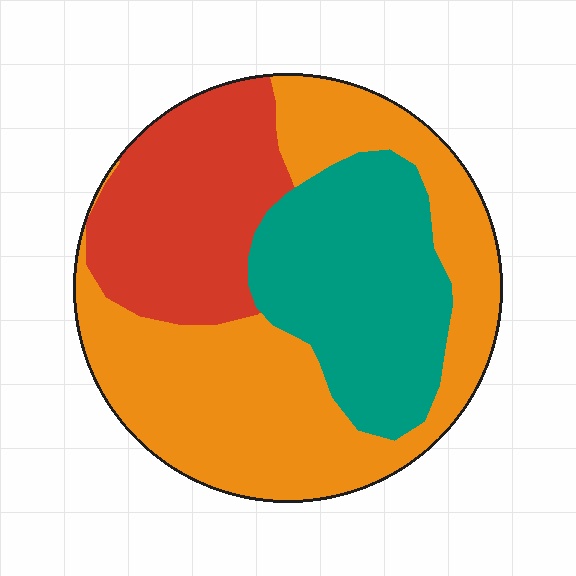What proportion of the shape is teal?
Teal covers 28% of the shape.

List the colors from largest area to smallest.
From largest to smallest: orange, teal, red.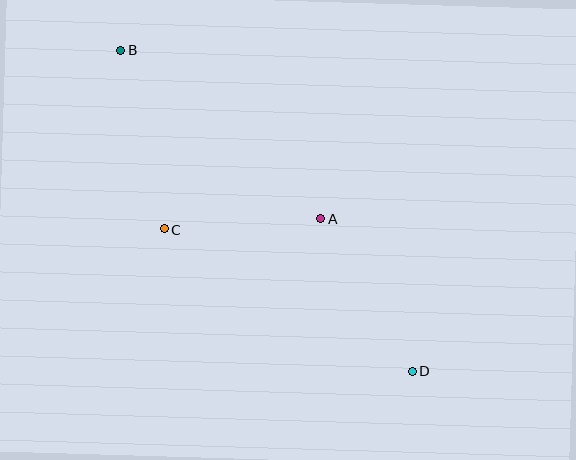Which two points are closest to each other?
Points A and C are closest to each other.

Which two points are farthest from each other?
Points B and D are farthest from each other.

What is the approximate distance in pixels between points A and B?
The distance between A and B is approximately 262 pixels.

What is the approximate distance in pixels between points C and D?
The distance between C and D is approximately 286 pixels.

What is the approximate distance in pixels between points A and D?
The distance between A and D is approximately 177 pixels.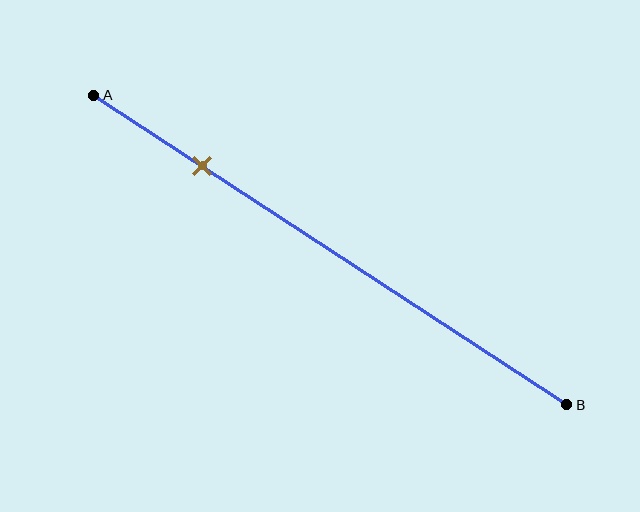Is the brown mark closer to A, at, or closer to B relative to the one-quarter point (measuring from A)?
The brown mark is approximately at the one-quarter point of segment AB.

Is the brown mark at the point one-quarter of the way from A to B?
Yes, the mark is approximately at the one-quarter point.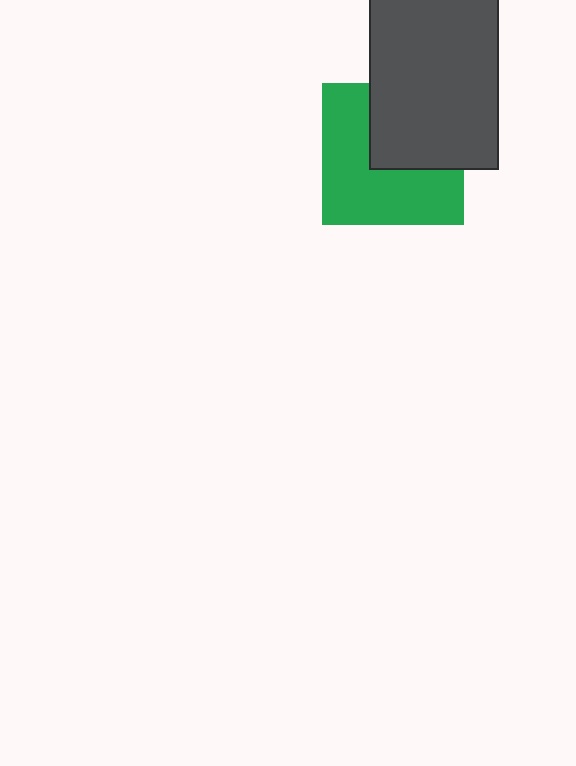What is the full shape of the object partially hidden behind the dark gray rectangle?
The partially hidden object is a green square.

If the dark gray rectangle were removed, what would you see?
You would see the complete green square.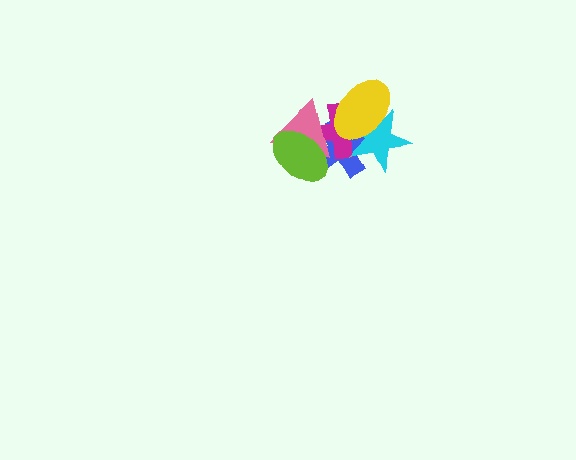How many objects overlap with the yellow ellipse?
4 objects overlap with the yellow ellipse.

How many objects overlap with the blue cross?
5 objects overlap with the blue cross.